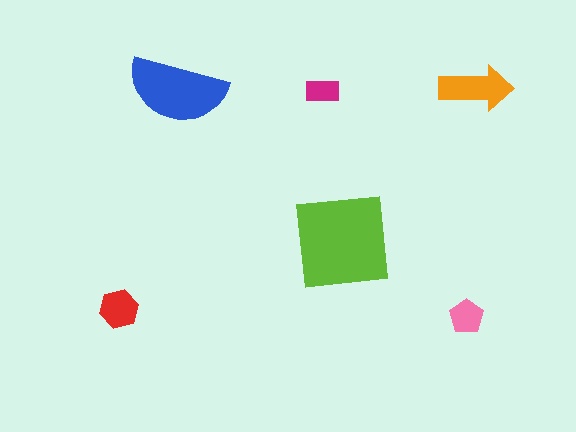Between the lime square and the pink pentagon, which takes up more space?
The lime square.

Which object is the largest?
The lime square.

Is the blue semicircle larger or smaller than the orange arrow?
Larger.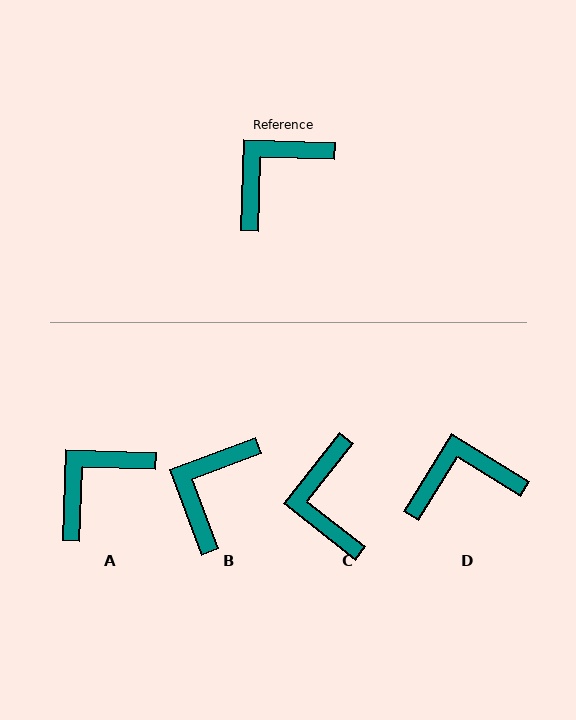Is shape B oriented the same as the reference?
No, it is off by about 22 degrees.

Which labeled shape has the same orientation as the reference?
A.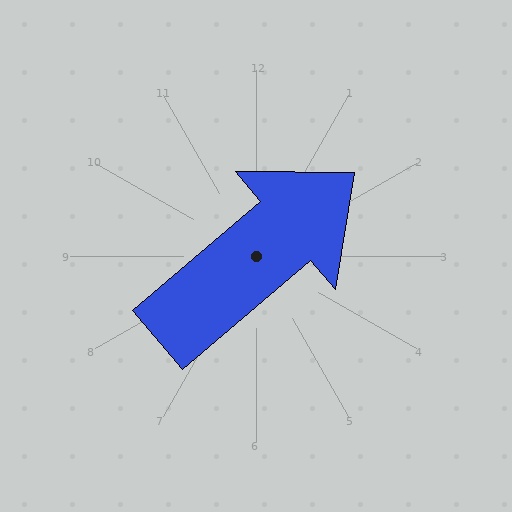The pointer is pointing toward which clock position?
Roughly 2 o'clock.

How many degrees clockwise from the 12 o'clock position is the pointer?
Approximately 50 degrees.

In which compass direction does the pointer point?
Northeast.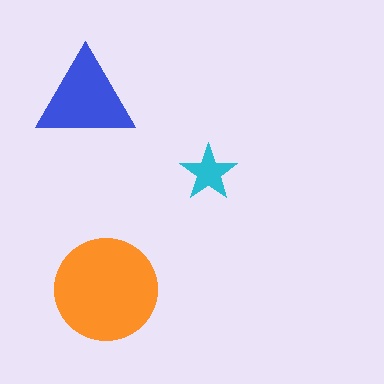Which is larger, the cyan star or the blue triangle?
The blue triangle.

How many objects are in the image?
There are 3 objects in the image.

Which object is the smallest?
The cyan star.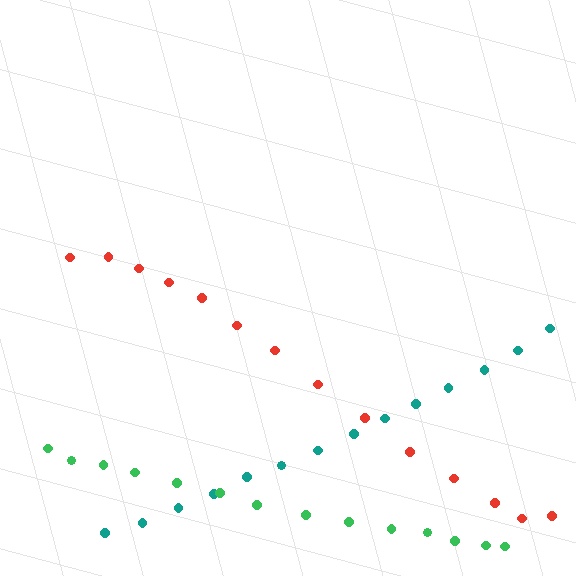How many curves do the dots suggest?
There are 3 distinct paths.